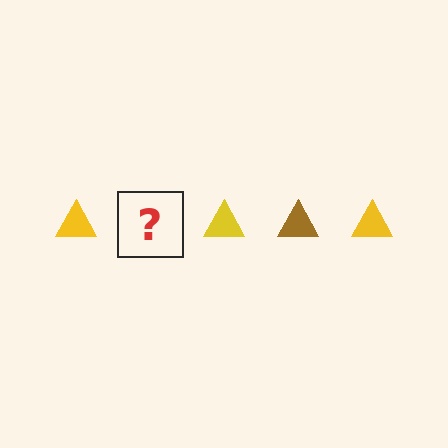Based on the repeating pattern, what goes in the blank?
The blank should be a brown triangle.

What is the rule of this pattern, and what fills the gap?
The rule is that the pattern cycles through yellow, brown triangles. The gap should be filled with a brown triangle.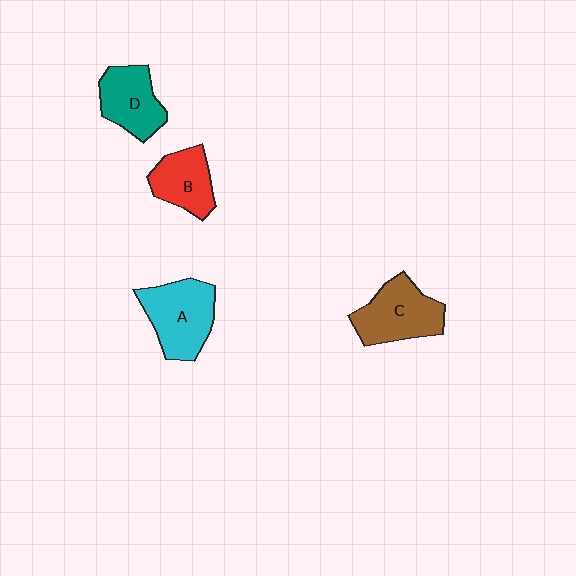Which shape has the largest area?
Shape A (cyan).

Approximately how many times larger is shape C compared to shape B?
Approximately 1.3 times.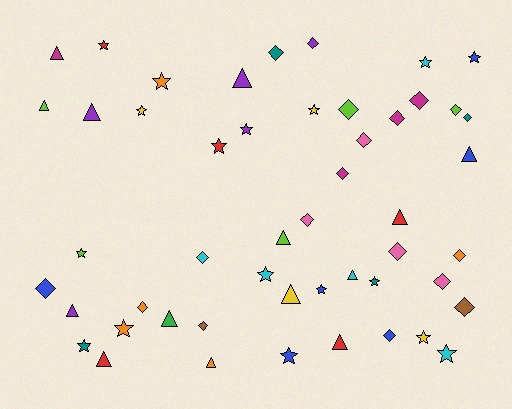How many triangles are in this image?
There are 14 triangles.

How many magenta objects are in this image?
There are 4 magenta objects.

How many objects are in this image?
There are 50 objects.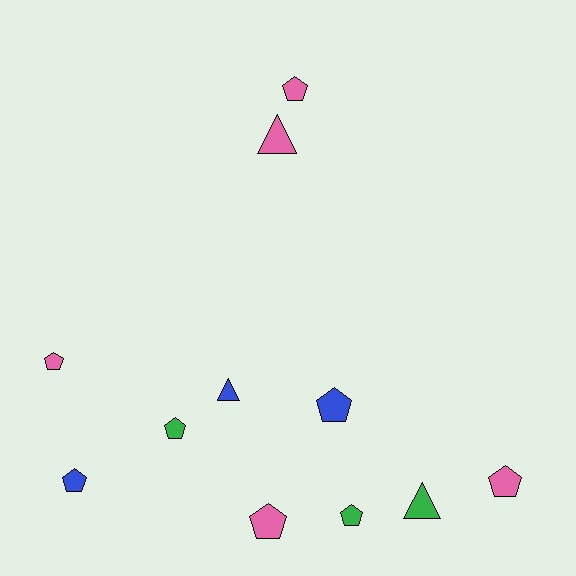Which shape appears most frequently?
Pentagon, with 8 objects.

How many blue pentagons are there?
There are 2 blue pentagons.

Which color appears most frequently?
Pink, with 5 objects.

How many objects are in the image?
There are 11 objects.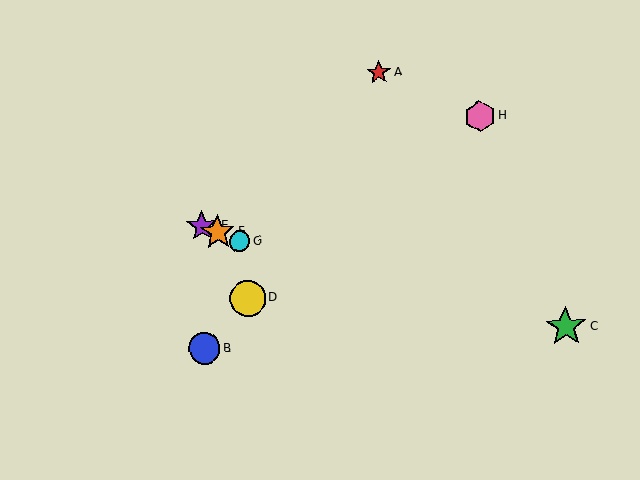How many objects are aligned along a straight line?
3 objects (E, F, G) are aligned along a straight line.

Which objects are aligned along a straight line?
Objects E, F, G are aligned along a straight line.